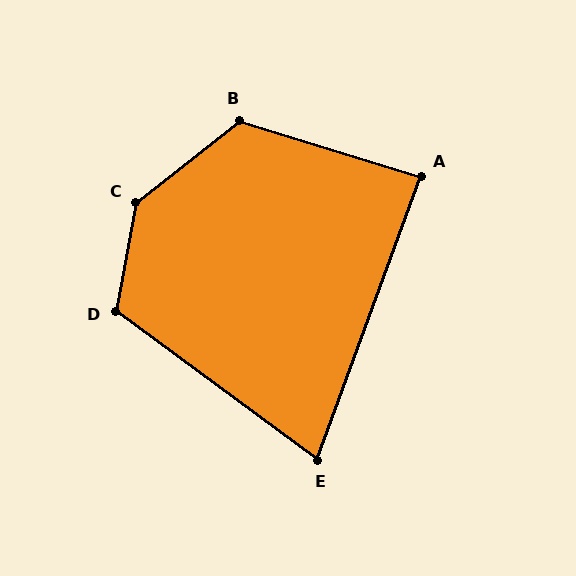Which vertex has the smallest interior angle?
E, at approximately 74 degrees.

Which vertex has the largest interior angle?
C, at approximately 139 degrees.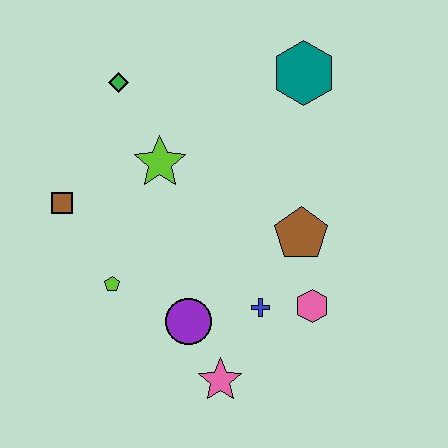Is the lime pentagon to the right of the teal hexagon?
No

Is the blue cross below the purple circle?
No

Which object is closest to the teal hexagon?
The brown pentagon is closest to the teal hexagon.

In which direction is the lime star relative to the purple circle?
The lime star is above the purple circle.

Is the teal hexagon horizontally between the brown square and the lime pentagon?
No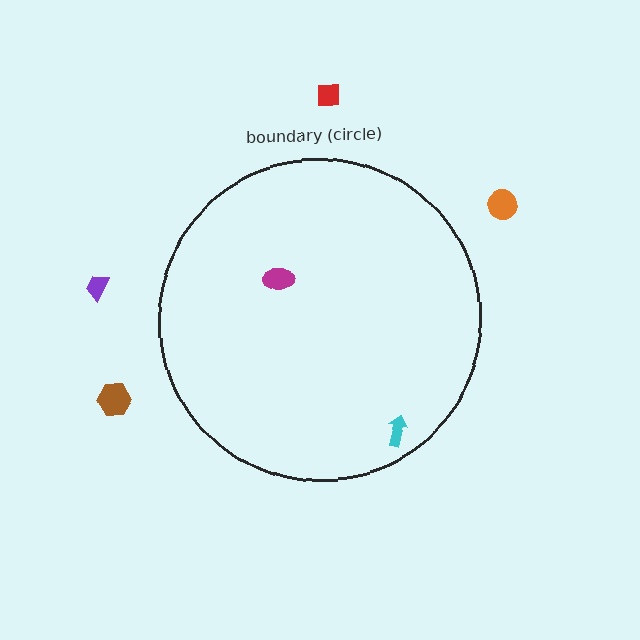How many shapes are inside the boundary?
2 inside, 4 outside.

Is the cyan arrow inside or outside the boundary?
Inside.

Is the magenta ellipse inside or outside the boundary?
Inside.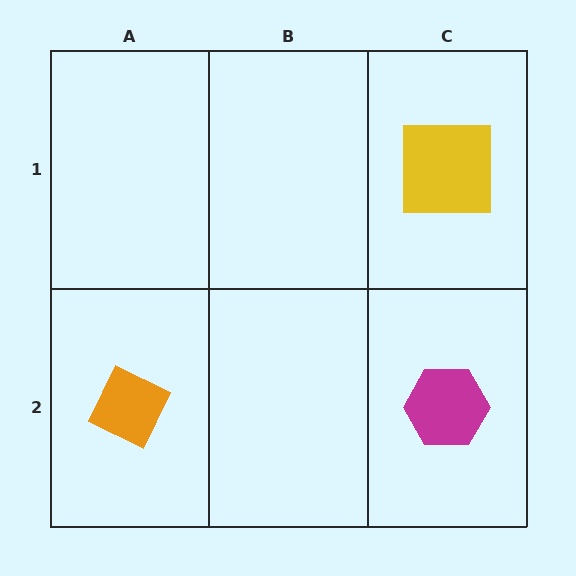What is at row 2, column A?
An orange diamond.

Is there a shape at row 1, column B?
No, that cell is empty.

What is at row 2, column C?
A magenta hexagon.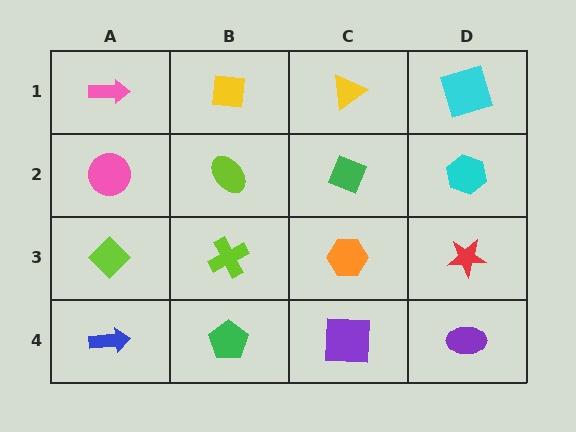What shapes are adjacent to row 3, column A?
A pink circle (row 2, column A), a blue arrow (row 4, column A), a lime cross (row 3, column B).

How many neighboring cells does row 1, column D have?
2.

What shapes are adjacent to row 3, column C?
A green diamond (row 2, column C), a purple square (row 4, column C), a lime cross (row 3, column B), a red star (row 3, column D).